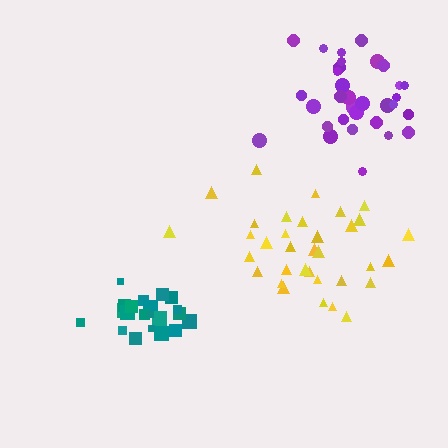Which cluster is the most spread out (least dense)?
Yellow.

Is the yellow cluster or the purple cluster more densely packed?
Purple.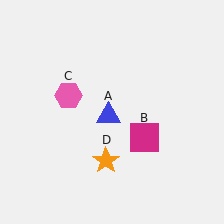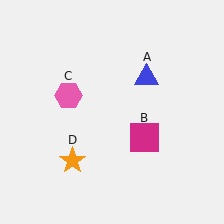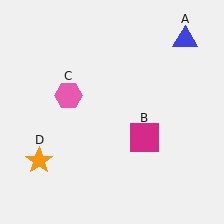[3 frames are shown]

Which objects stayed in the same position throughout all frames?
Magenta square (object B) and pink hexagon (object C) remained stationary.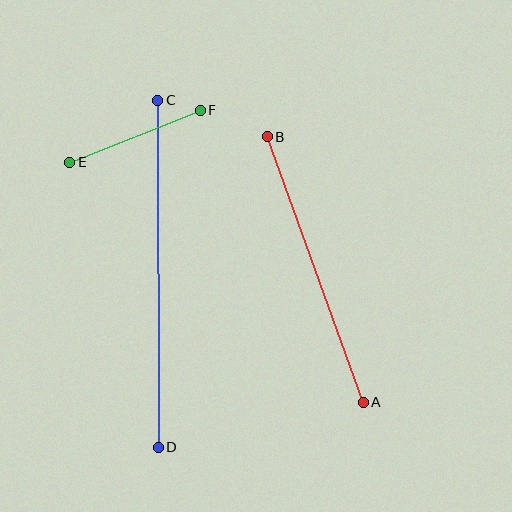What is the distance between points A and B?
The distance is approximately 282 pixels.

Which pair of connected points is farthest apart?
Points C and D are farthest apart.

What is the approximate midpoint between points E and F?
The midpoint is at approximately (135, 136) pixels.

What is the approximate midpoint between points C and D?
The midpoint is at approximately (158, 274) pixels.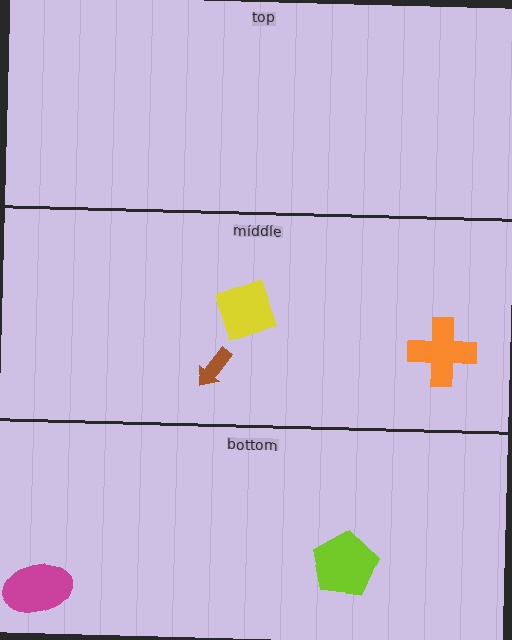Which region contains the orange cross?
The middle region.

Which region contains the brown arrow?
The middle region.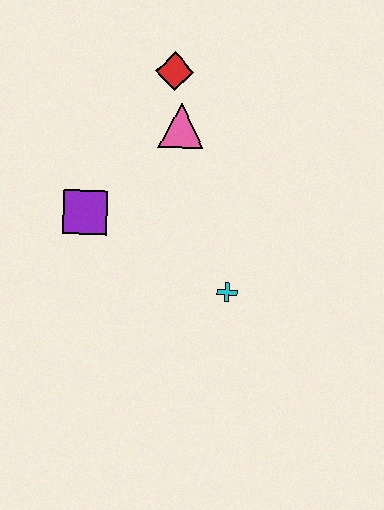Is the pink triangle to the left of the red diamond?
No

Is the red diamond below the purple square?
No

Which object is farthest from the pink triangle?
The cyan cross is farthest from the pink triangle.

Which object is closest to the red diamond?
The pink triangle is closest to the red diamond.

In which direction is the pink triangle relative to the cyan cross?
The pink triangle is above the cyan cross.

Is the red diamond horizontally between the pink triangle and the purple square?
Yes